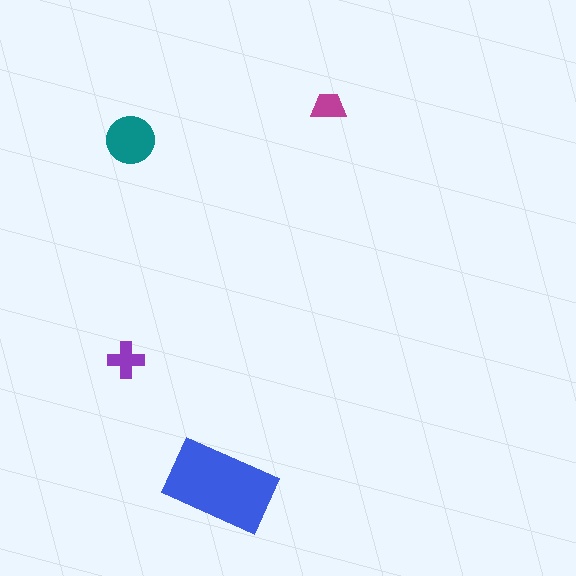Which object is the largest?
The blue rectangle.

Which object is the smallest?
The magenta trapezoid.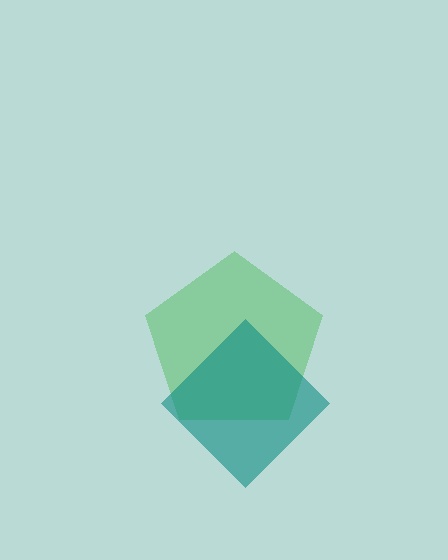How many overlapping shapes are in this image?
There are 2 overlapping shapes in the image.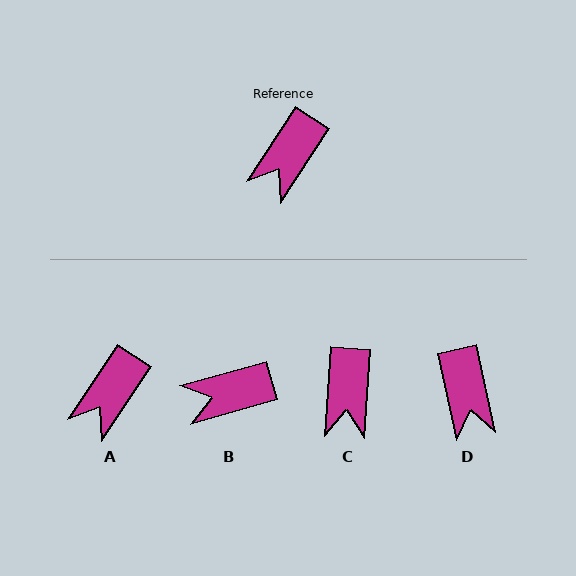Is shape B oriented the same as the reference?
No, it is off by about 41 degrees.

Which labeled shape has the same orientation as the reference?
A.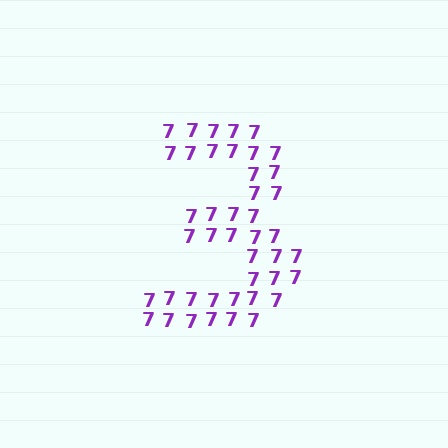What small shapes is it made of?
It is made of small digit 7's.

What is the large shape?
The large shape is the digit 3.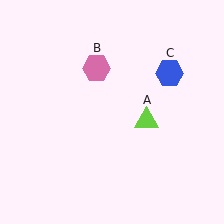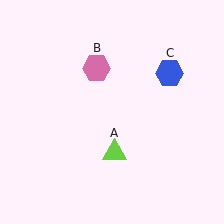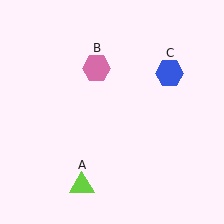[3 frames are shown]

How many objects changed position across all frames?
1 object changed position: lime triangle (object A).